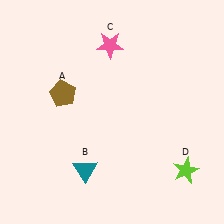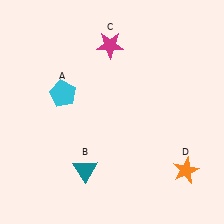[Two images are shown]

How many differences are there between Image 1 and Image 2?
There are 3 differences between the two images.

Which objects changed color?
A changed from brown to cyan. C changed from pink to magenta. D changed from lime to orange.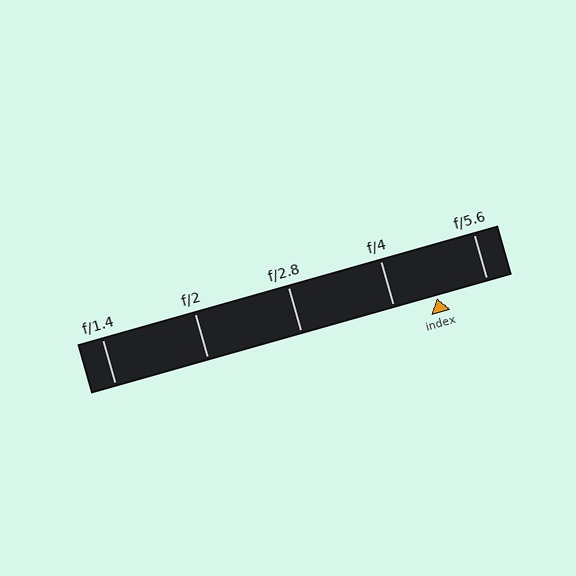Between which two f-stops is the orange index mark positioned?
The index mark is between f/4 and f/5.6.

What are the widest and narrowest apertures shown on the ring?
The widest aperture shown is f/1.4 and the narrowest is f/5.6.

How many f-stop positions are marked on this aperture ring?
There are 5 f-stop positions marked.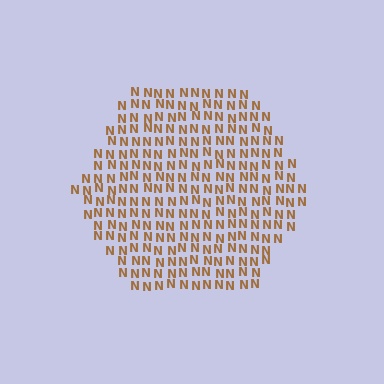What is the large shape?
The large shape is a hexagon.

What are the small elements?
The small elements are letter N's.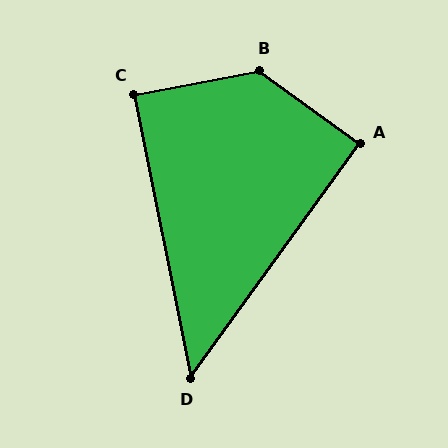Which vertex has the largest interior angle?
B, at approximately 133 degrees.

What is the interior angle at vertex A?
Approximately 90 degrees (approximately right).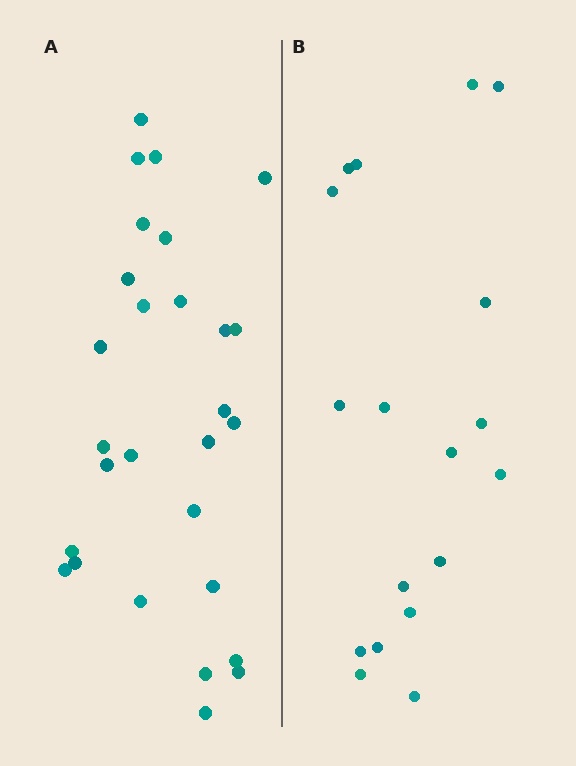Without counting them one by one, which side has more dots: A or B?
Region A (the left region) has more dots.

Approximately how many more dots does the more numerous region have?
Region A has roughly 10 or so more dots than region B.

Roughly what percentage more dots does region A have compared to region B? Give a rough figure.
About 55% more.